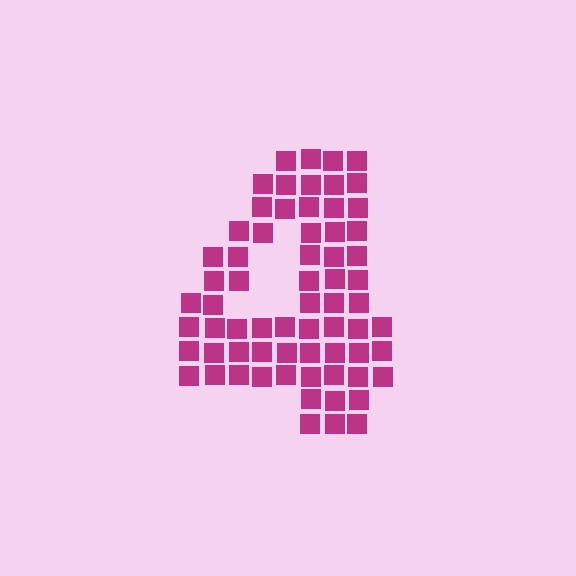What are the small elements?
The small elements are squares.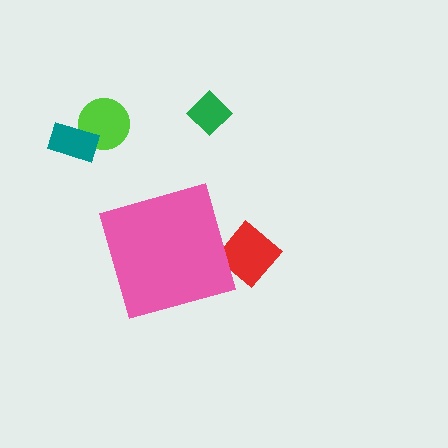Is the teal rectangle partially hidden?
No, the teal rectangle is fully visible.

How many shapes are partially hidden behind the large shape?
1 shape is partially hidden.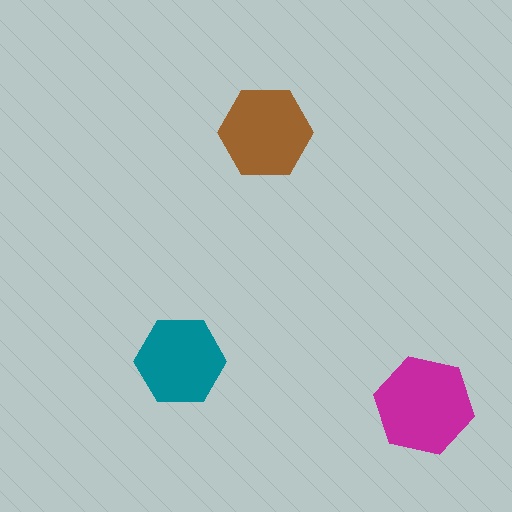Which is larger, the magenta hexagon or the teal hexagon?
The magenta one.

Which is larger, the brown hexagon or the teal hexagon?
The brown one.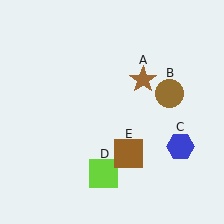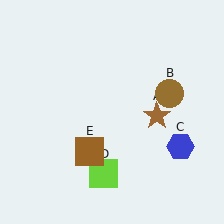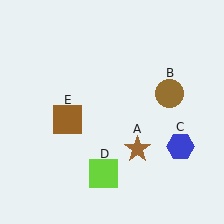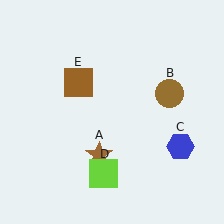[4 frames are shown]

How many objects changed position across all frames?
2 objects changed position: brown star (object A), brown square (object E).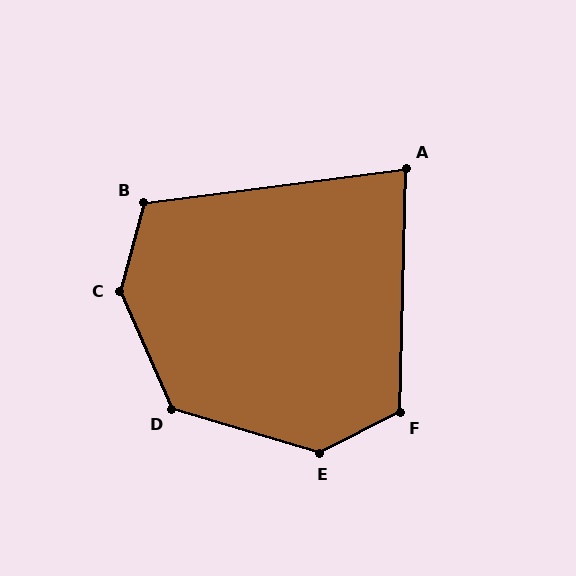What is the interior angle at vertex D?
Approximately 130 degrees (obtuse).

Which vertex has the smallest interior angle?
A, at approximately 81 degrees.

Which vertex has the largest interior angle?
C, at approximately 142 degrees.